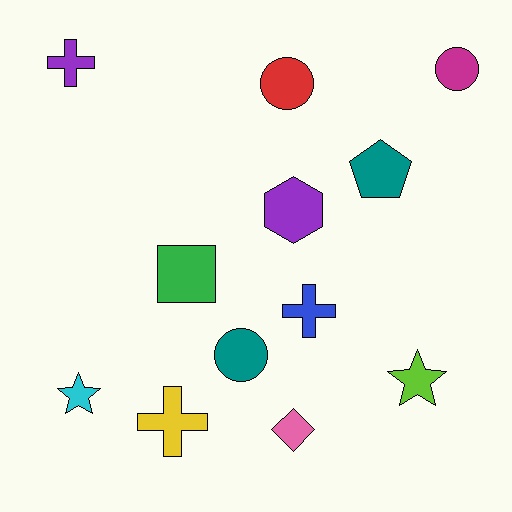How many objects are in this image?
There are 12 objects.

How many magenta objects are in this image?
There is 1 magenta object.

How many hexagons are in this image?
There is 1 hexagon.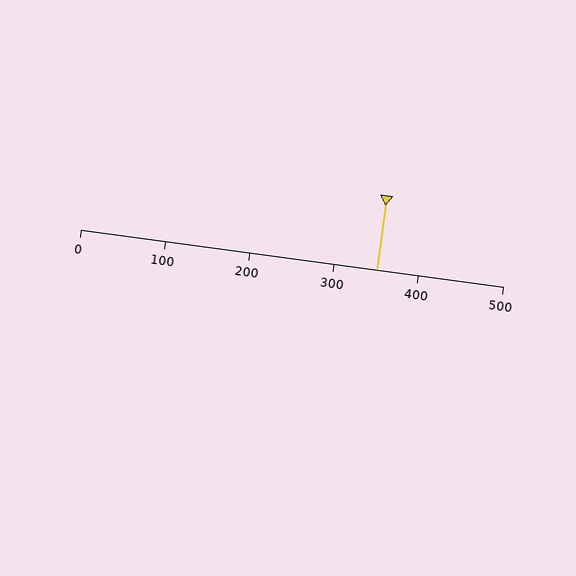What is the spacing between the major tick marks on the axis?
The major ticks are spaced 100 apart.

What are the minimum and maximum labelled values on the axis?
The axis runs from 0 to 500.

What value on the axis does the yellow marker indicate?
The marker indicates approximately 350.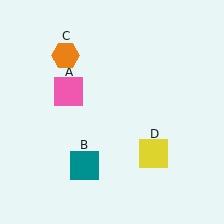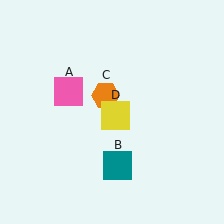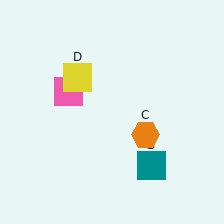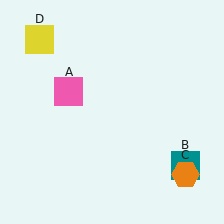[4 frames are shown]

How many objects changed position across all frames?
3 objects changed position: teal square (object B), orange hexagon (object C), yellow square (object D).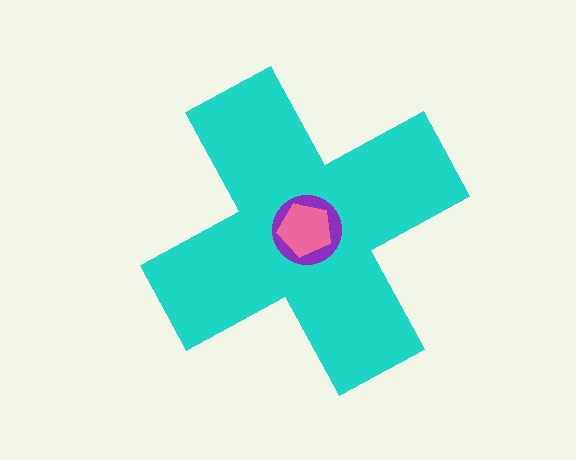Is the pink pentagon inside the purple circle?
Yes.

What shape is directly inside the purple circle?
The pink pentagon.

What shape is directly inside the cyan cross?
The purple circle.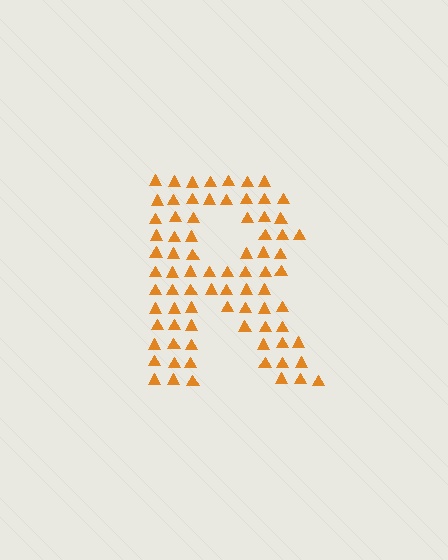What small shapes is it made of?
It is made of small triangles.